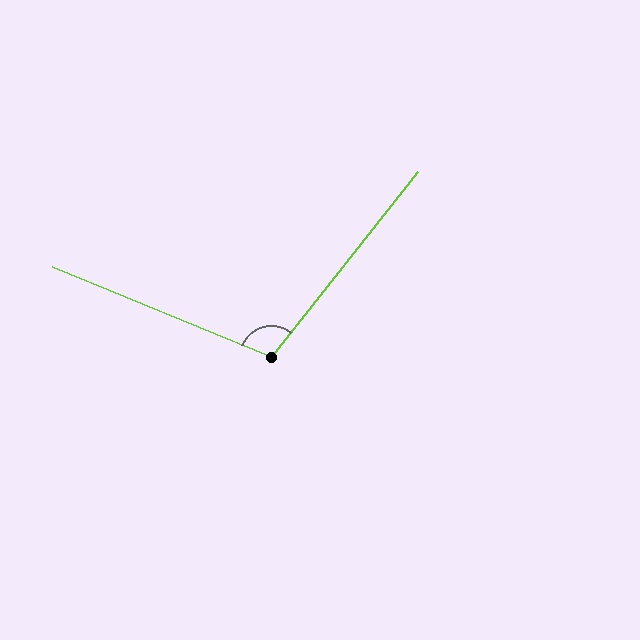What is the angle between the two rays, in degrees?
Approximately 106 degrees.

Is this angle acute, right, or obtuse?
It is obtuse.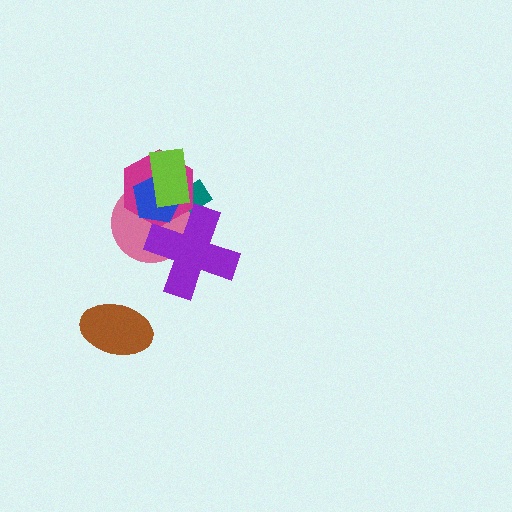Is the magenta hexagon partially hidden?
Yes, it is partially covered by another shape.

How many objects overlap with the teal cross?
5 objects overlap with the teal cross.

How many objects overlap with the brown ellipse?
0 objects overlap with the brown ellipse.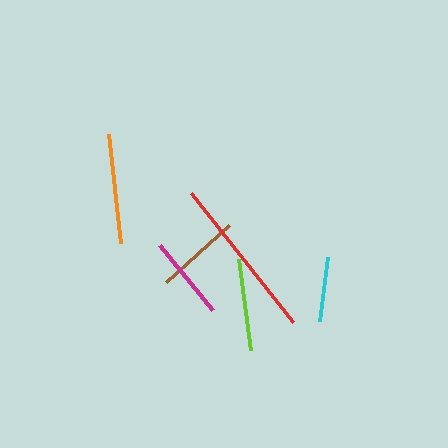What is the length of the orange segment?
The orange segment is approximately 110 pixels long.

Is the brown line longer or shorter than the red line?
The red line is longer than the brown line.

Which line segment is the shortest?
The cyan line is the shortest at approximately 64 pixels.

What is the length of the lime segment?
The lime segment is approximately 92 pixels long.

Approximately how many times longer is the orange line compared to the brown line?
The orange line is approximately 1.3 times the length of the brown line.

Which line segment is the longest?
The red line is the longest at approximately 165 pixels.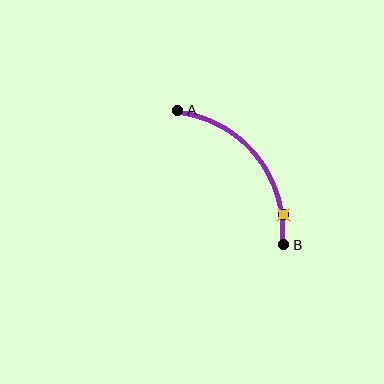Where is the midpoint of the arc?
The arc midpoint is the point on the curve farthest from the straight line joining A and B. It sits above and to the right of that line.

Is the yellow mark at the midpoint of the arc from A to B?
No. The yellow mark lies on the arc but is closer to endpoint B. The arc midpoint would be at the point on the curve equidistant along the arc from both A and B.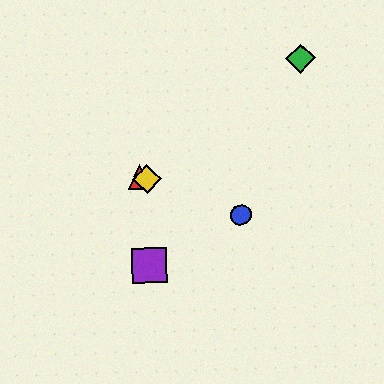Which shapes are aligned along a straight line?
The red triangle, the blue circle, the yellow diamond are aligned along a straight line.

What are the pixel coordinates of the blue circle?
The blue circle is at (241, 215).